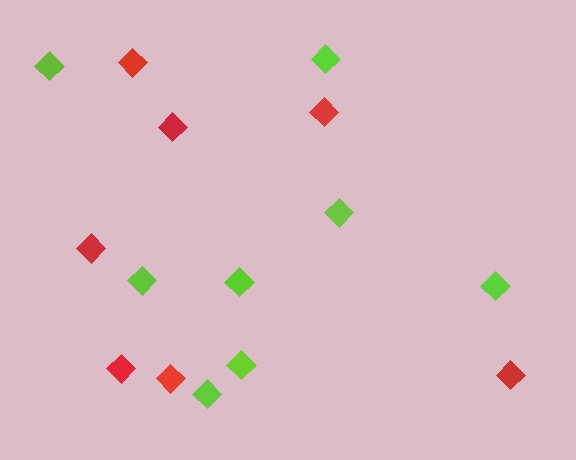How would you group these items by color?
There are 2 groups: one group of lime diamonds (8) and one group of red diamonds (7).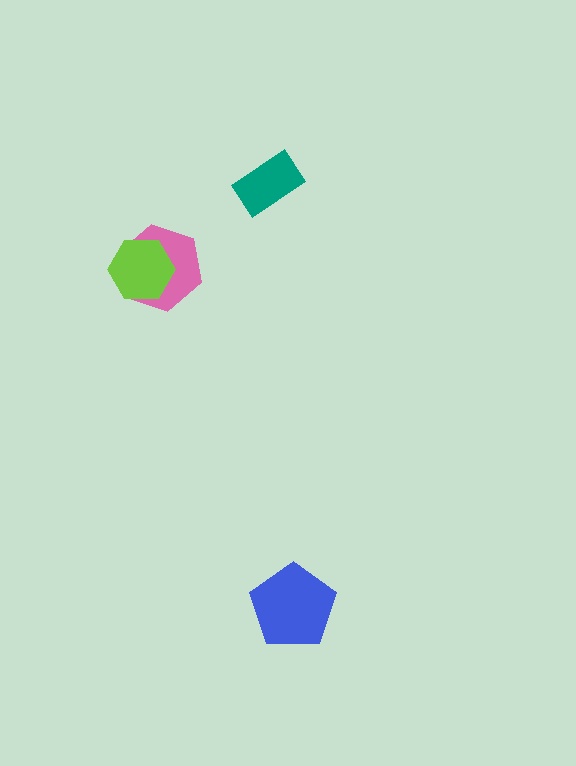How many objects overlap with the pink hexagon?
1 object overlaps with the pink hexagon.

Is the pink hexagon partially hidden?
Yes, it is partially covered by another shape.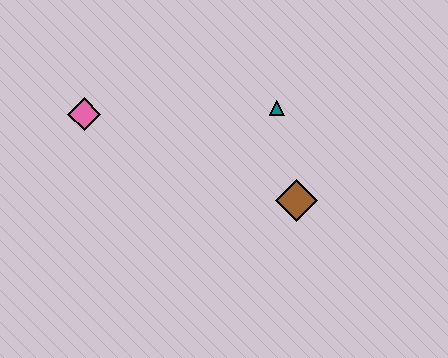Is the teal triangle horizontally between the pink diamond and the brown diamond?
Yes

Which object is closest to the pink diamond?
The teal triangle is closest to the pink diamond.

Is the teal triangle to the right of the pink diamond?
Yes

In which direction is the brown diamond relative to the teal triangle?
The brown diamond is below the teal triangle.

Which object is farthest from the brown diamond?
The pink diamond is farthest from the brown diamond.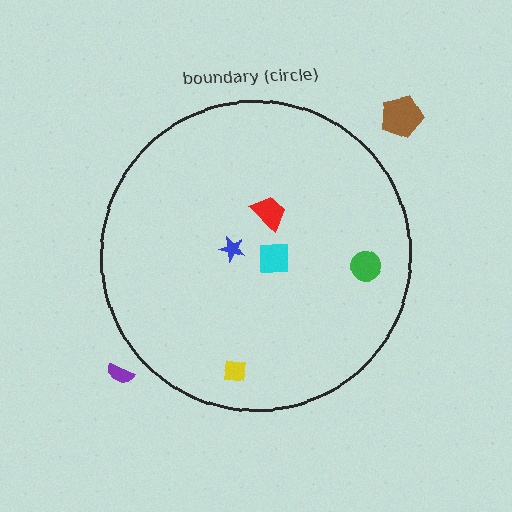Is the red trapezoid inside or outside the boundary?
Inside.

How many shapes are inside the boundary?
5 inside, 2 outside.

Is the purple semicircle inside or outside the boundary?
Outside.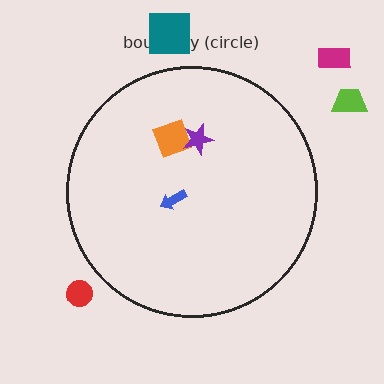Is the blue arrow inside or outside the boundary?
Inside.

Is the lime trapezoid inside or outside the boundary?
Outside.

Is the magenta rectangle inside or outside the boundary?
Outside.